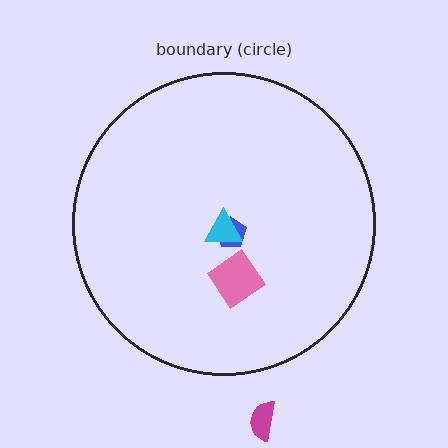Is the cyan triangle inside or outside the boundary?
Inside.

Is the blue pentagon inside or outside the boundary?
Inside.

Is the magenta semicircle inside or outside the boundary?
Outside.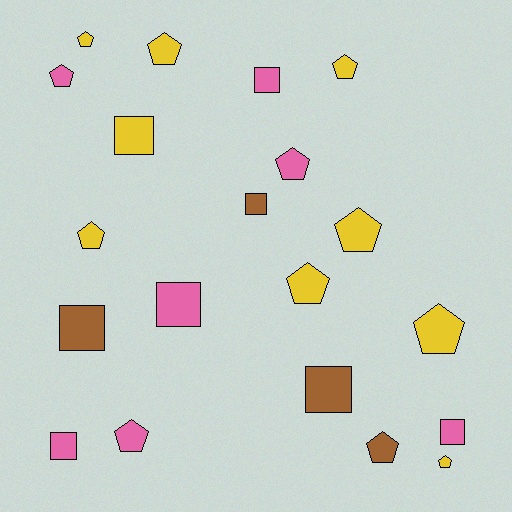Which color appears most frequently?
Yellow, with 9 objects.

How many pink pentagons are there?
There are 3 pink pentagons.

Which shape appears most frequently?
Pentagon, with 12 objects.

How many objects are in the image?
There are 20 objects.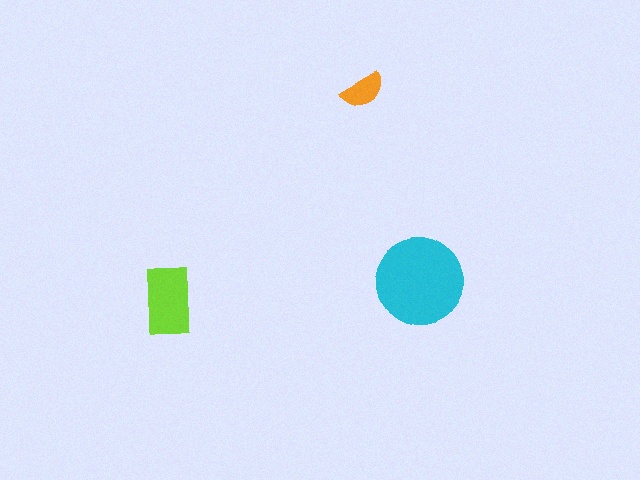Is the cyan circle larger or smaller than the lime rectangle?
Larger.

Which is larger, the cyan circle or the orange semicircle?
The cyan circle.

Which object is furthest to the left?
The lime rectangle is leftmost.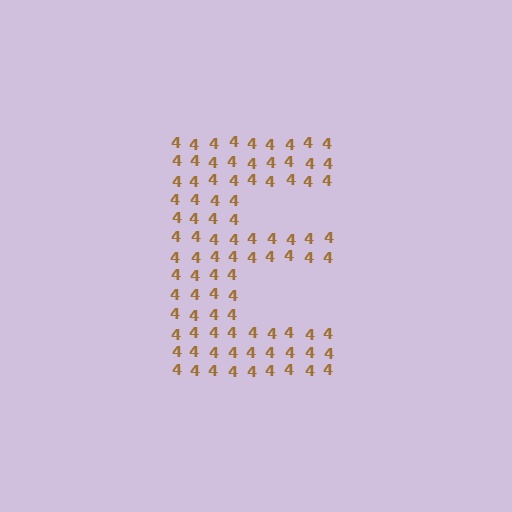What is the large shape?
The large shape is the letter E.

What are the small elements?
The small elements are digit 4's.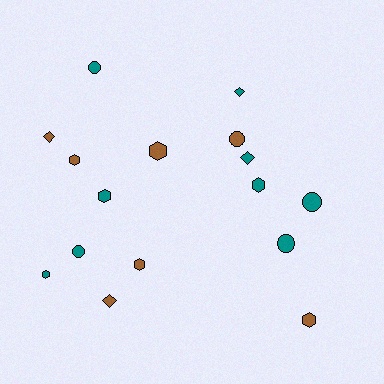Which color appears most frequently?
Teal, with 9 objects.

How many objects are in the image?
There are 16 objects.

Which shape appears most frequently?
Hexagon, with 7 objects.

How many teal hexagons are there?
There are 3 teal hexagons.